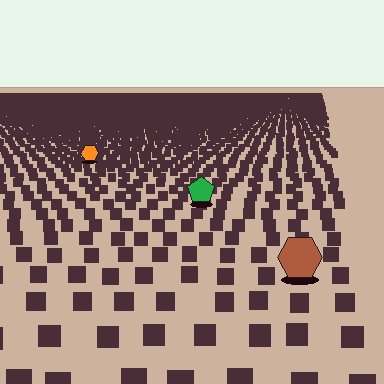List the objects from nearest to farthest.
From nearest to farthest: the brown hexagon, the green pentagon, the orange hexagon.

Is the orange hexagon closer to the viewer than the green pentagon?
No. The green pentagon is closer — you can tell from the texture gradient: the ground texture is coarser near it.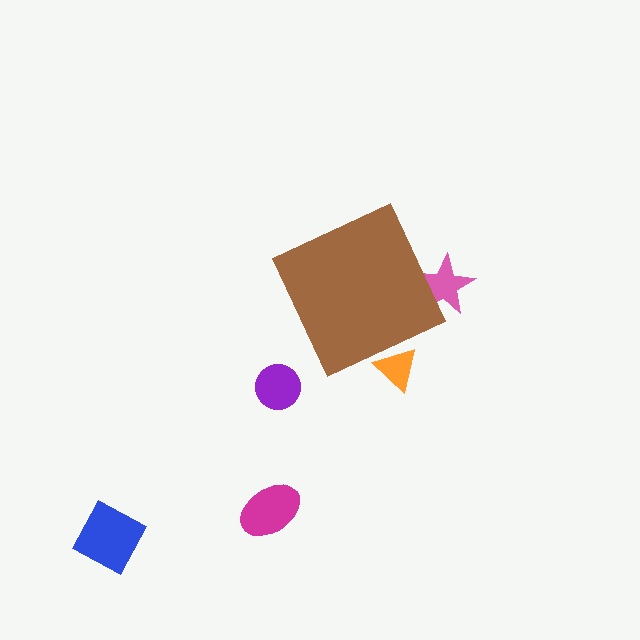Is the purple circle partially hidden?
No, the purple circle is fully visible.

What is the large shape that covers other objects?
A brown diamond.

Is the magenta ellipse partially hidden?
No, the magenta ellipse is fully visible.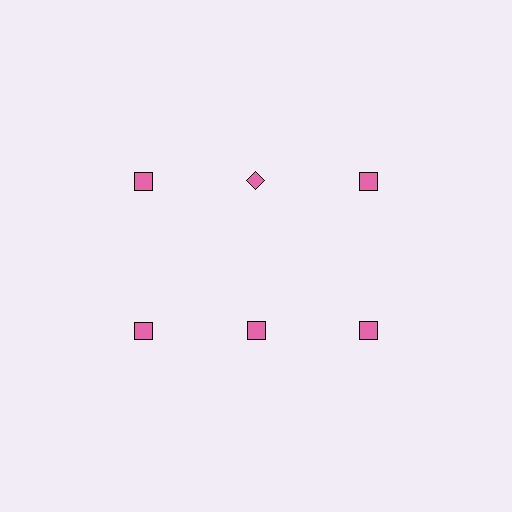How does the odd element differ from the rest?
It has a different shape: diamond instead of square.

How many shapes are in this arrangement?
There are 6 shapes arranged in a grid pattern.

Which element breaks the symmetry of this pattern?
The pink diamond in the top row, second from left column breaks the symmetry. All other shapes are pink squares.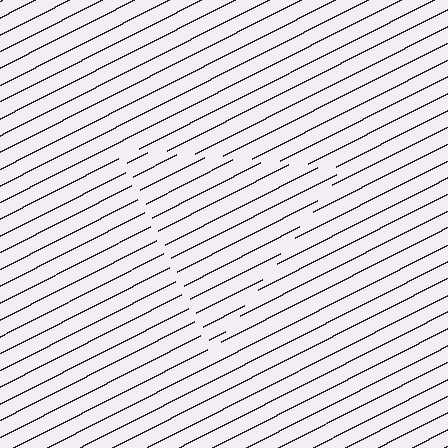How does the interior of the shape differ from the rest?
The interior of the shape contains the same grating, shifted by half a period — the contour is defined by the phase discontinuity where line-ends from the inner and outer gratings abut.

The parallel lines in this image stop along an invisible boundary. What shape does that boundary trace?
An illusory triangle. The interior of the shape contains the same grating, shifted by half a period — the contour is defined by the phase discontinuity where line-ends from the inner and outer gratings abut.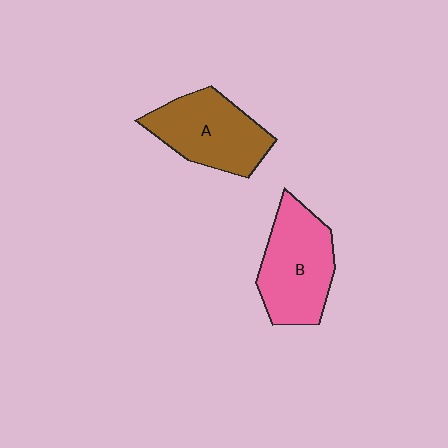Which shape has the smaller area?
Shape A (brown).